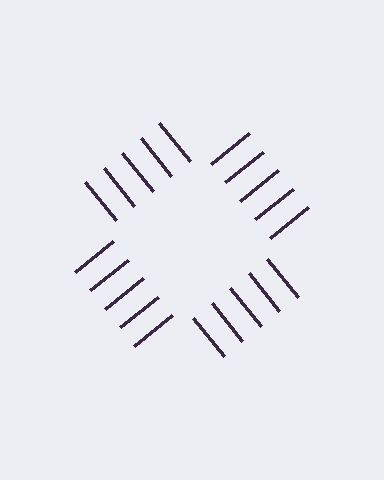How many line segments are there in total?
20 — 5 along each of the 4 edges.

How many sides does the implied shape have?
4 sides — the line-ends trace a square.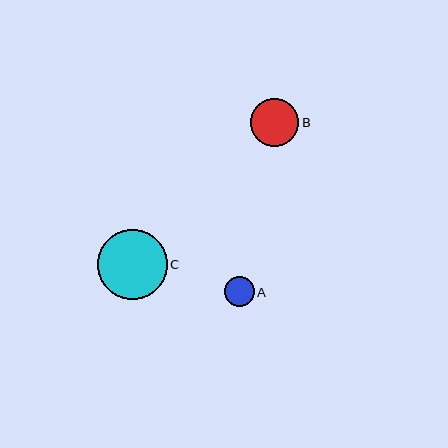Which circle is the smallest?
Circle A is the smallest with a size of approximately 30 pixels.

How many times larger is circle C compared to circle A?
Circle C is approximately 2.3 times the size of circle A.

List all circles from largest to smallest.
From largest to smallest: C, B, A.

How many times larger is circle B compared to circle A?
Circle B is approximately 1.6 times the size of circle A.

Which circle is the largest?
Circle C is the largest with a size of approximately 70 pixels.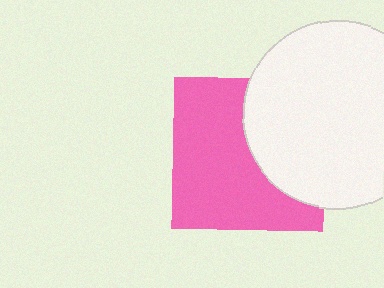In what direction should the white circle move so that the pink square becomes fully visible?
The white circle should move right. That is the shortest direction to clear the overlap and leave the pink square fully visible.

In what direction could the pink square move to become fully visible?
The pink square could move left. That would shift it out from behind the white circle entirely.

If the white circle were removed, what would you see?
You would see the complete pink square.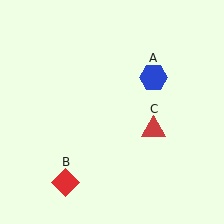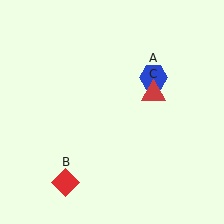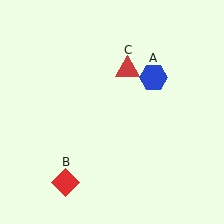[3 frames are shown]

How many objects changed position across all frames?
1 object changed position: red triangle (object C).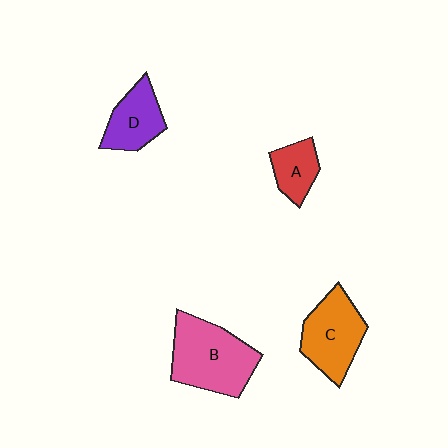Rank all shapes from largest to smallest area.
From largest to smallest: B (pink), C (orange), D (purple), A (red).